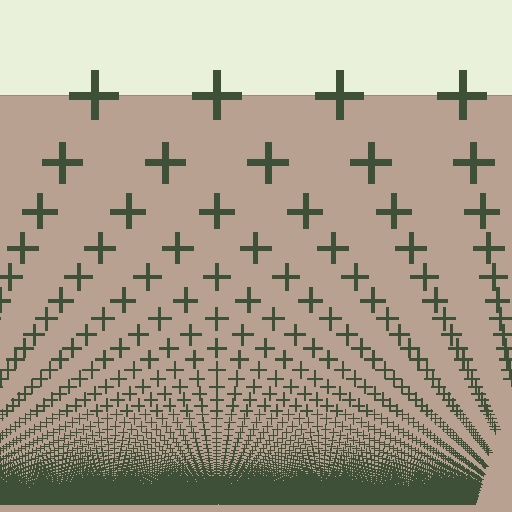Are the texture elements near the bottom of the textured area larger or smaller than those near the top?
Smaller. The gradient is inverted — elements near the bottom are smaller and denser.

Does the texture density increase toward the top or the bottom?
Density increases toward the bottom.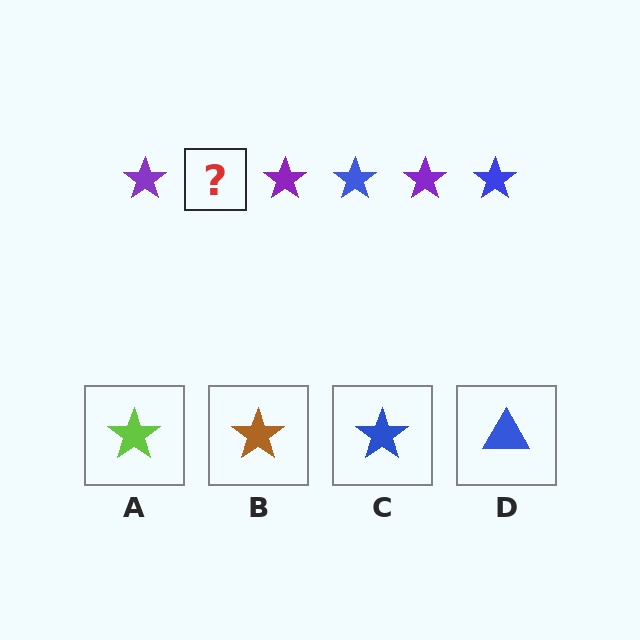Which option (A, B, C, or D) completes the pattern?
C.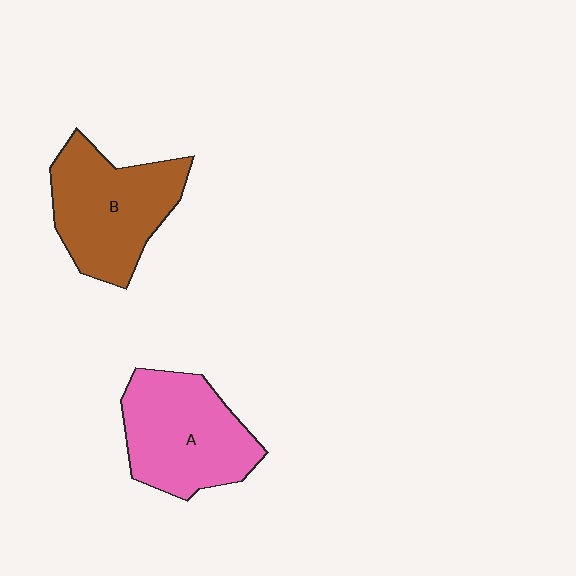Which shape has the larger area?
Shape B (brown).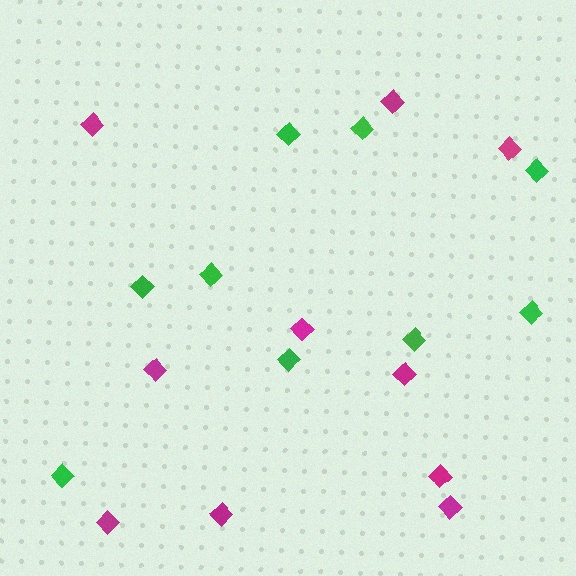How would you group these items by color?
There are 2 groups: one group of magenta diamonds (10) and one group of green diamonds (9).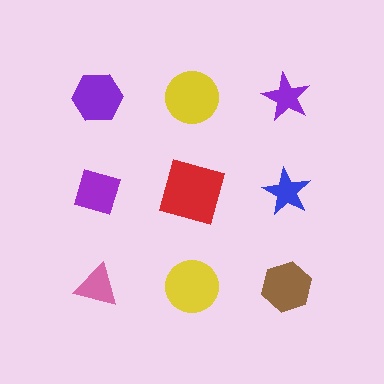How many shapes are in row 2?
3 shapes.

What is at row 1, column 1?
A purple hexagon.